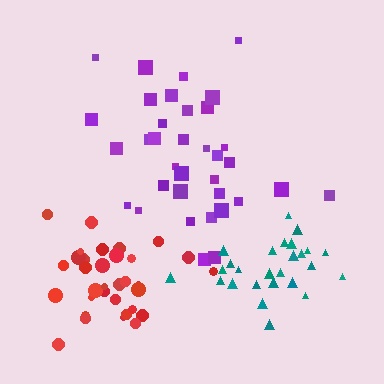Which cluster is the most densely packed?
Red.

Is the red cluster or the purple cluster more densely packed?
Red.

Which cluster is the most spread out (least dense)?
Purple.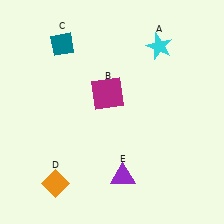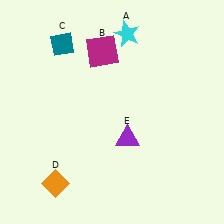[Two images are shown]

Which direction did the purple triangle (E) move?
The purple triangle (E) moved up.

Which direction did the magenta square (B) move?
The magenta square (B) moved up.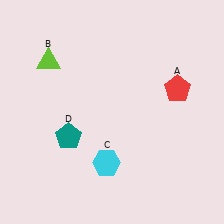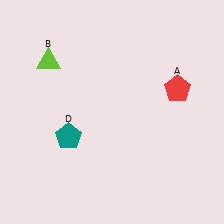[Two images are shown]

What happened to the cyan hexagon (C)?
The cyan hexagon (C) was removed in Image 2. It was in the bottom-left area of Image 1.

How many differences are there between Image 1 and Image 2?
There is 1 difference between the two images.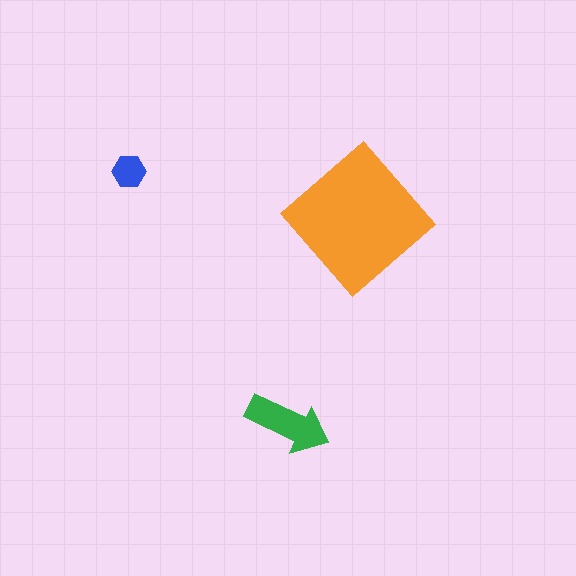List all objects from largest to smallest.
The orange diamond, the green arrow, the blue hexagon.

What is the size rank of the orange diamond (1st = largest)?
1st.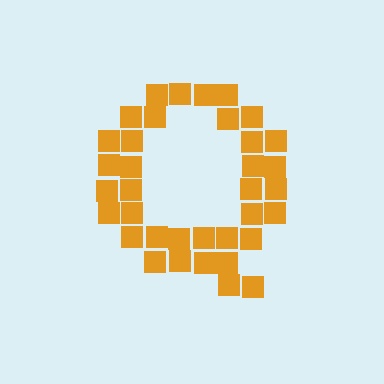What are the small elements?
The small elements are squares.